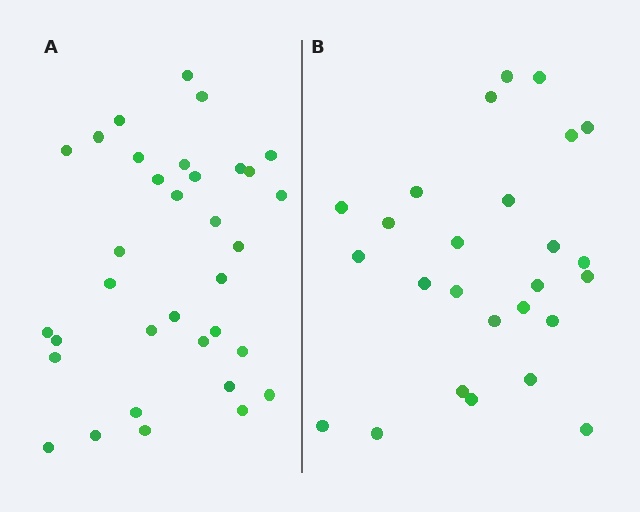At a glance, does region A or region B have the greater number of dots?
Region A (the left region) has more dots.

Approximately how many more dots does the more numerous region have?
Region A has roughly 8 or so more dots than region B.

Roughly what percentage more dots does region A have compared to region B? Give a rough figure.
About 30% more.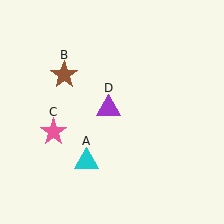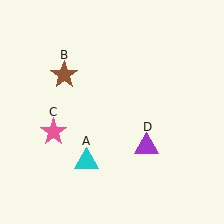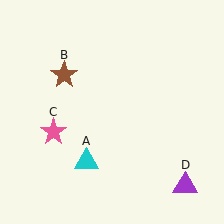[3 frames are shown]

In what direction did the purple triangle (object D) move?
The purple triangle (object D) moved down and to the right.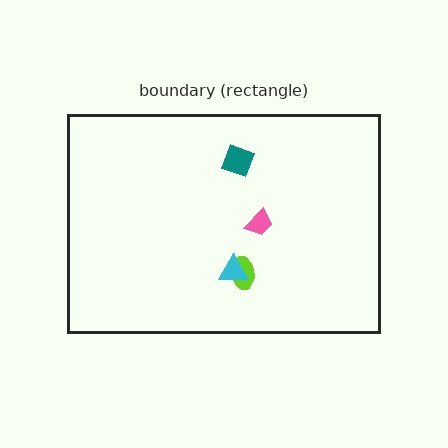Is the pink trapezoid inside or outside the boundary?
Inside.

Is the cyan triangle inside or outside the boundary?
Inside.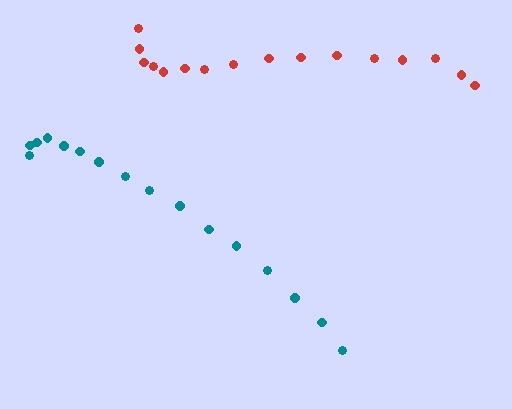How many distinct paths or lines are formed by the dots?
There are 2 distinct paths.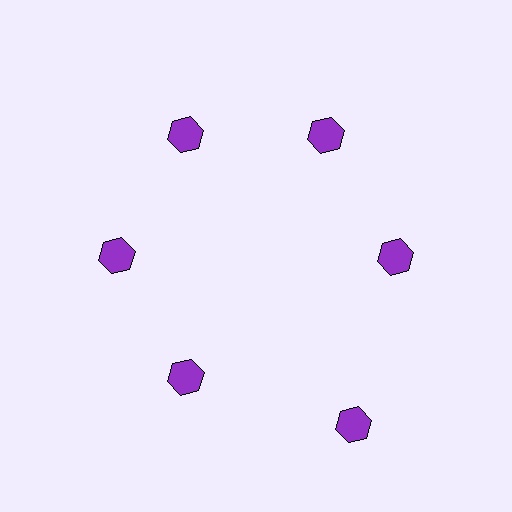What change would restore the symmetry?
The symmetry would be restored by moving it inward, back onto the ring so that all 6 hexagons sit at equal angles and equal distance from the center.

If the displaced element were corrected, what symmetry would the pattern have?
It would have 6-fold rotational symmetry — the pattern would map onto itself every 60 degrees.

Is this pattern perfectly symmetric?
No. The 6 purple hexagons are arranged in a ring, but one element near the 5 o'clock position is pushed outward from the center, breaking the 6-fold rotational symmetry.